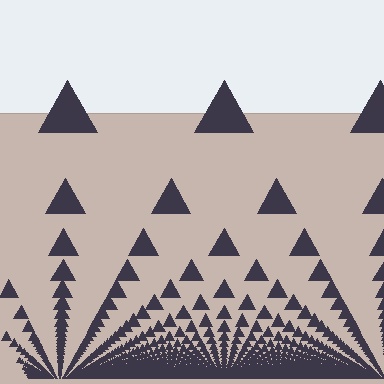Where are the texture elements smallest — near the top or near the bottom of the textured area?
Near the bottom.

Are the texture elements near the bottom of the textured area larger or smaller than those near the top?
Smaller. The gradient is inverted — elements near the bottom are smaller and denser.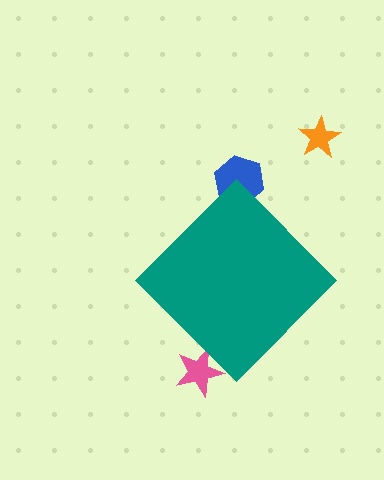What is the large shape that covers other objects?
A teal diamond.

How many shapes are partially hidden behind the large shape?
2 shapes are partially hidden.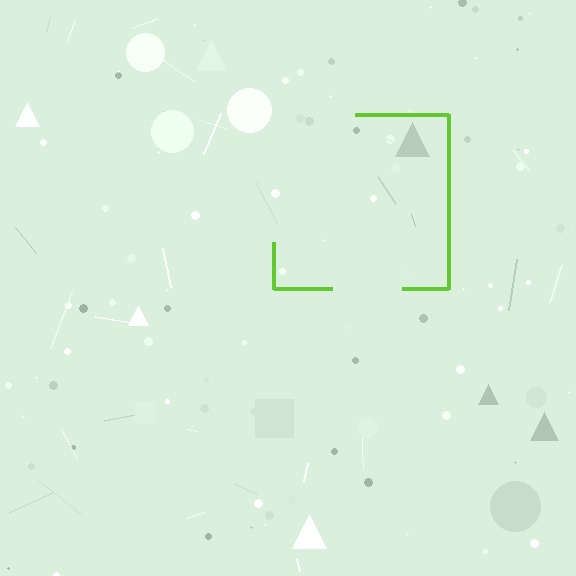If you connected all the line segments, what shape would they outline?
They would outline a square.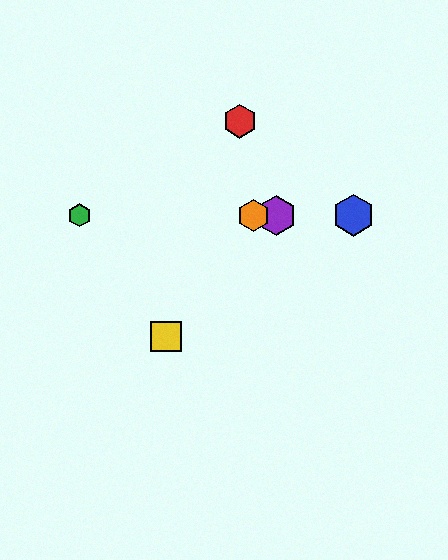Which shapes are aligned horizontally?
The blue hexagon, the green hexagon, the purple hexagon, the orange hexagon are aligned horizontally.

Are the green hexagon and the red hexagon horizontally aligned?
No, the green hexagon is at y≈215 and the red hexagon is at y≈121.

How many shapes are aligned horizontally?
4 shapes (the blue hexagon, the green hexagon, the purple hexagon, the orange hexagon) are aligned horizontally.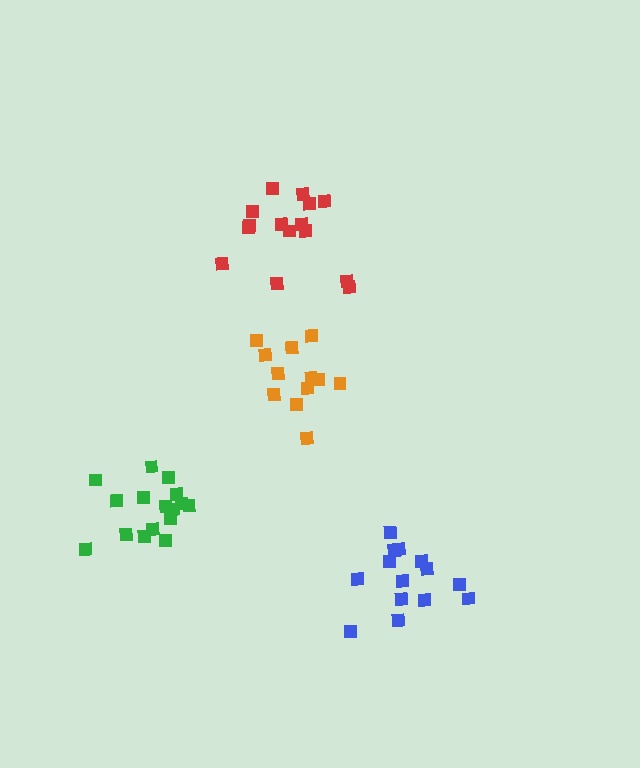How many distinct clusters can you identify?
There are 4 distinct clusters.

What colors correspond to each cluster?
The clusters are colored: red, orange, blue, green.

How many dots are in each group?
Group 1: 15 dots, Group 2: 12 dots, Group 3: 14 dots, Group 4: 16 dots (57 total).